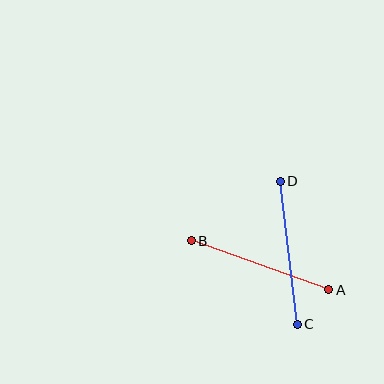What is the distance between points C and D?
The distance is approximately 144 pixels.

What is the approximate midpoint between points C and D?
The midpoint is at approximately (289, 253) pixels.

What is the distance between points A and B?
The distance is approximately 146 pixels.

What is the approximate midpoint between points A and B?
The midpoint is at approximately (260, 265) pixels.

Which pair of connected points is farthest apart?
Points A and B are farthest apart.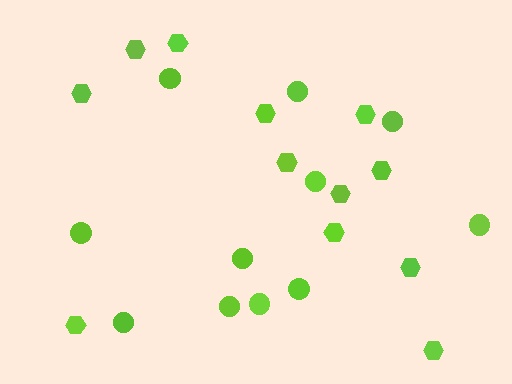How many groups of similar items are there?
There are 2 groups: one group of circles (11) and one group of hexagons (12).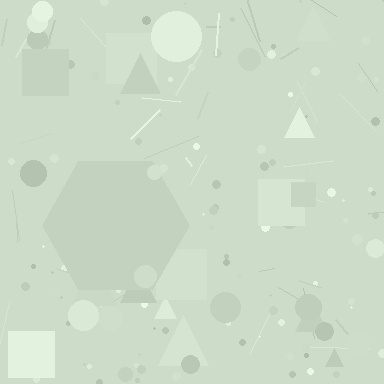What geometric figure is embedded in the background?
A hexagon is embedded in the background.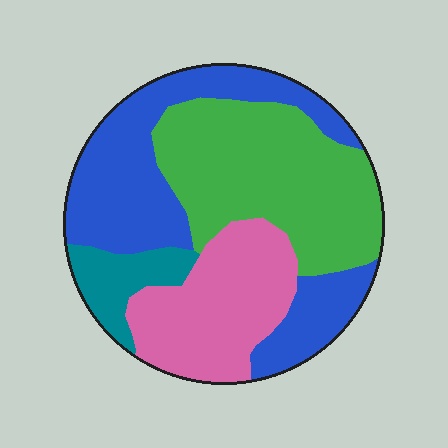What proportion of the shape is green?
Green takes up between a quarter and a half of the shape.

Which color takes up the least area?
Teal, at roughly 10%.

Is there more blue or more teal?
Blue.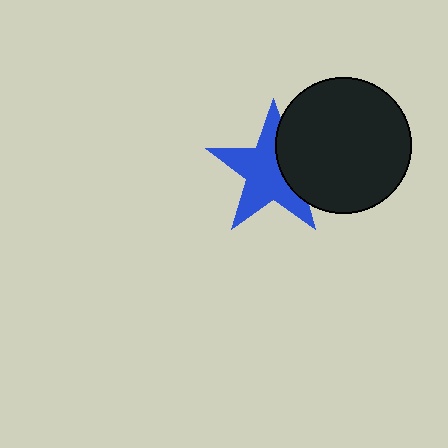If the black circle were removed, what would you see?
You would see the complete blue star.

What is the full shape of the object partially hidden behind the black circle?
The partially hidden object is a blue star.